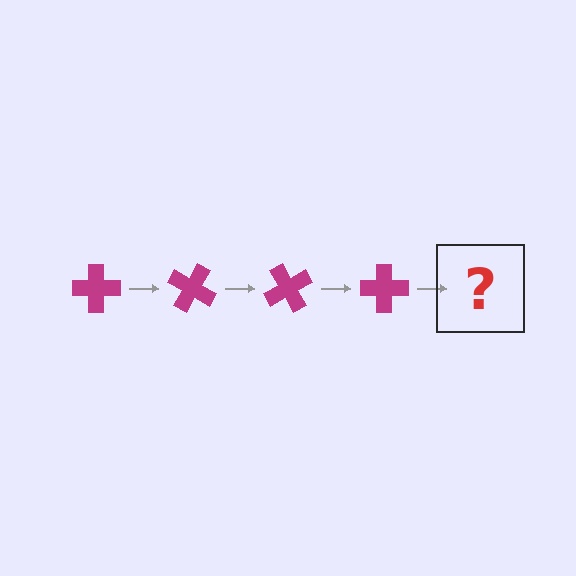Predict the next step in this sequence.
The next step is a magenta cross rotated 120 degrees.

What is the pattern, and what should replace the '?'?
The pattern is that the cross rotates 30 degrees each step. The '?' should be a magenta cross rotated 120 degrees.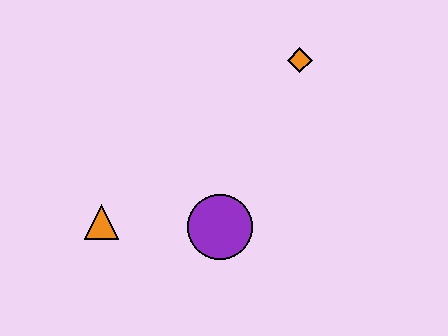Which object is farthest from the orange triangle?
The orange diamond is farthest from the orange triangle.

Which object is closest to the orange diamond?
The purple circle is closest to the orange diamond.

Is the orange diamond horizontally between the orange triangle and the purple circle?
No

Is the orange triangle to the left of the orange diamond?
Yes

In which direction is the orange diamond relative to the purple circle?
The orange diamond is above the purple circle.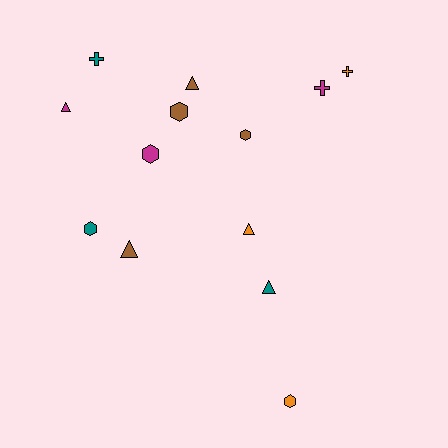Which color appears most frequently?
Brown, with 4 objects.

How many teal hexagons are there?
There is 1 teal hexagon.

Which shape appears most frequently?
Hexagon, with 5 objects.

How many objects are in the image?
There are 13 objects.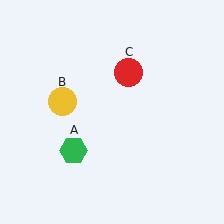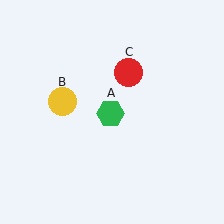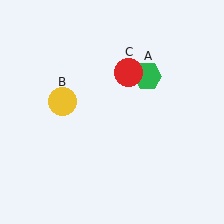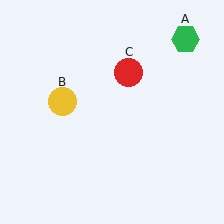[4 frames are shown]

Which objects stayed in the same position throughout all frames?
Yellow circle (object B) and red circle (object C) remained stationary.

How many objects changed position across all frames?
1 object changed position: green hexagon (object A).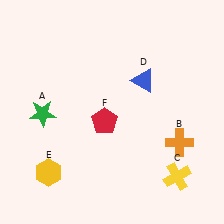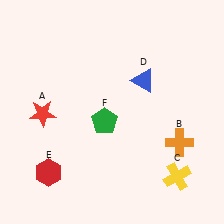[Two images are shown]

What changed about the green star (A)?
In Image 1, A is green. In Image 2, it changed to red.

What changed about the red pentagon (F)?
In Image 1, F is red. In Image 2, it changed to green.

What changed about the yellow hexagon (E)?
In Image 1, E is yellow. In Image 2, it changed to red.